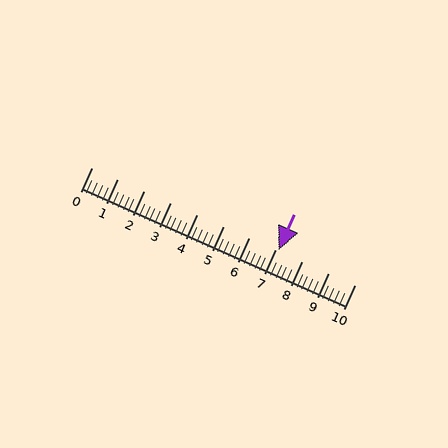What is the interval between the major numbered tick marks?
The major tick marks are spaced 1 units apart.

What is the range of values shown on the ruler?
The ruler shows values from 0 to 10.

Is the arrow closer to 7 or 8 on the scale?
The arrow is closer to 7.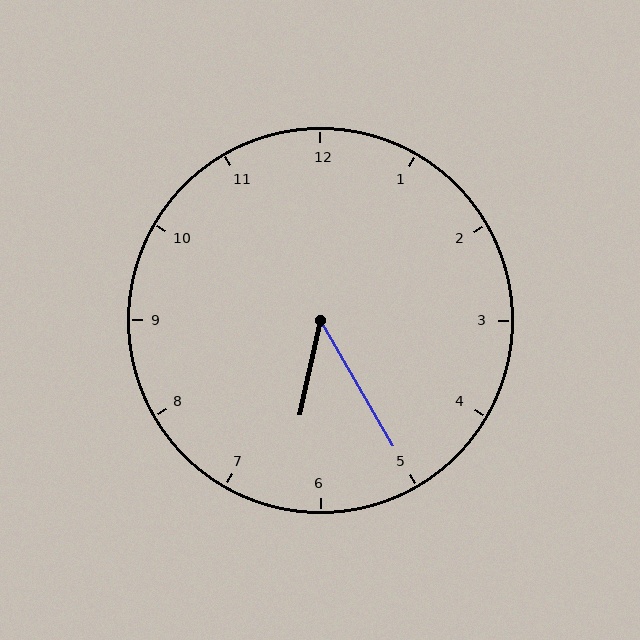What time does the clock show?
6:25.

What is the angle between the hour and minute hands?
Approximately 42 degrees.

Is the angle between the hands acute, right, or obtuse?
It is acute.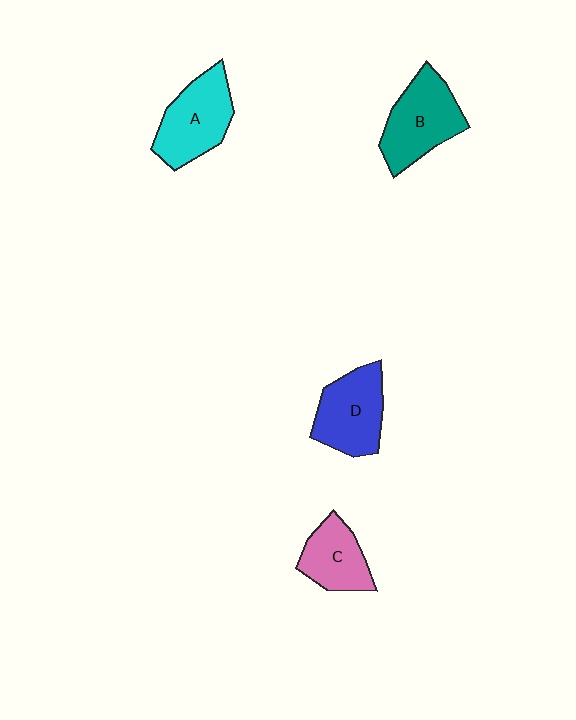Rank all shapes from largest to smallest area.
From largest to smallest: B (teal), A (cyan), D (blue), C (pink).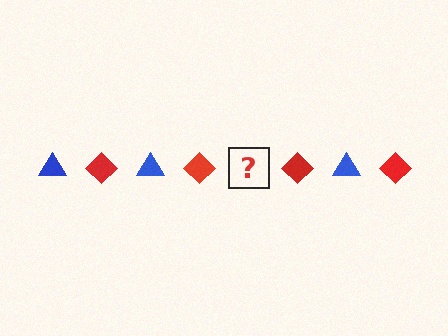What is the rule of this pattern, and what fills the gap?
The rule is that the pattern alternates between blue triangle and red diamond. The gap should be filled with a blue triangle.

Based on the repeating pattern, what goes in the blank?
The blank should be a blue triangle.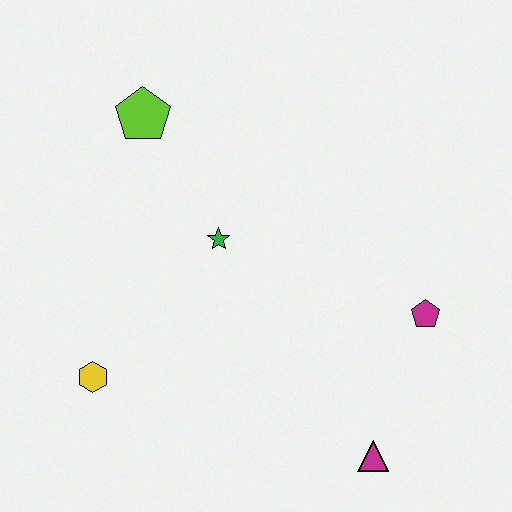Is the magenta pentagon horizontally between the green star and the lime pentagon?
No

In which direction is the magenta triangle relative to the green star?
The magenta triangle is below the green star.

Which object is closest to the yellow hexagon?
The green star is closest to the yellow hexagon.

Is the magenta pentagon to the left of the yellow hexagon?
No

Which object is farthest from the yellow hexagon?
The magenta pentagon is farthest from the yellow hexagon.